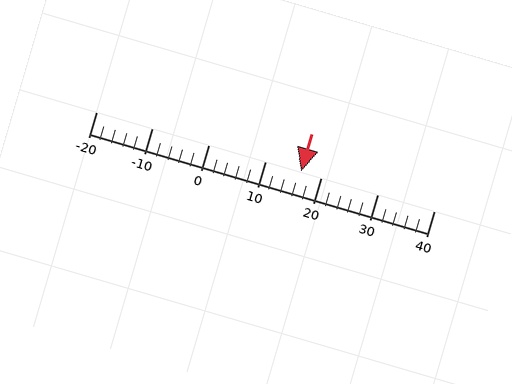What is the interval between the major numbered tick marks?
The major tick marks are spaced 10 units apart.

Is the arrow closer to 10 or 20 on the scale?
The arrow is closer to 20.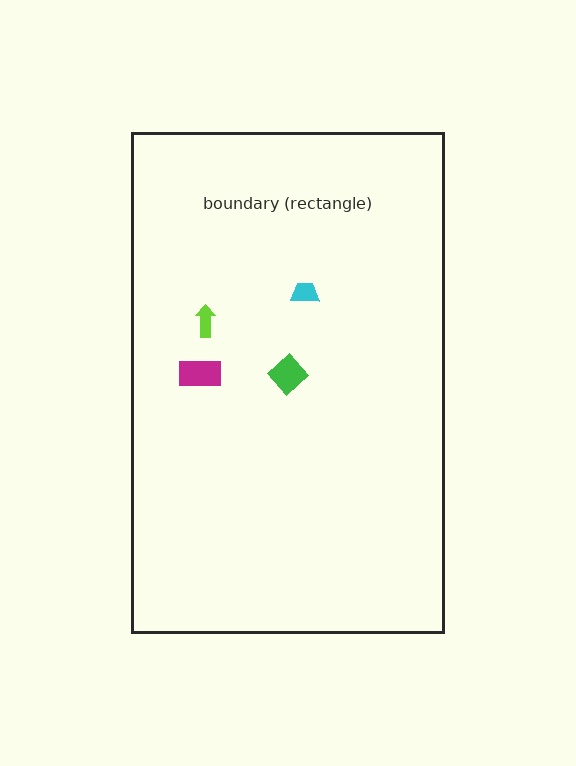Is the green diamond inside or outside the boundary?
Inside.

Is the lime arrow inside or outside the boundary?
Inside.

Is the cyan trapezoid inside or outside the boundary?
Inside.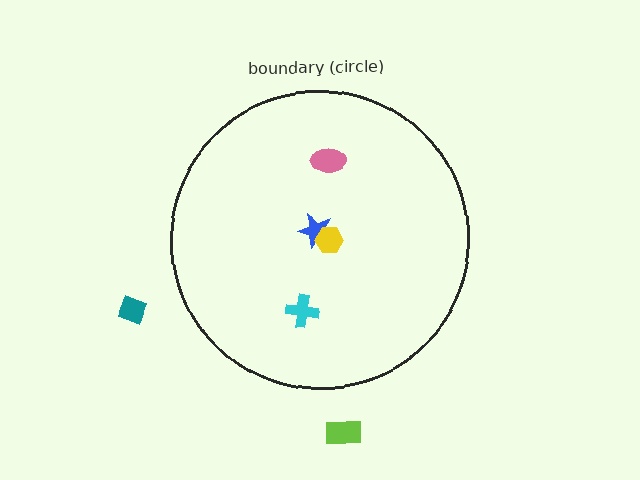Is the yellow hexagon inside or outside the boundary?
Inside.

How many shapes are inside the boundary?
4 inside, 2 outside.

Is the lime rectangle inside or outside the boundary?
Outside.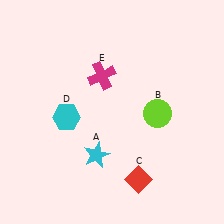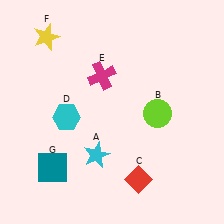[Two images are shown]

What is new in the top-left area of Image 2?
A yellow star (F) was added in the top-left area of Image 2.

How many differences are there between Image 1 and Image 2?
There are 2 differences between the two images.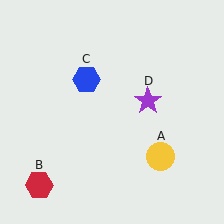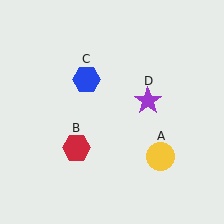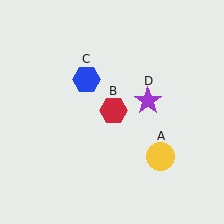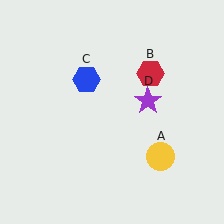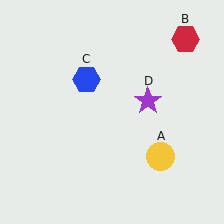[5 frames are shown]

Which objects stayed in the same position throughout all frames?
Yellow circle (object A) and blue hexagon (object C) and purple star (object D) remained stationary.